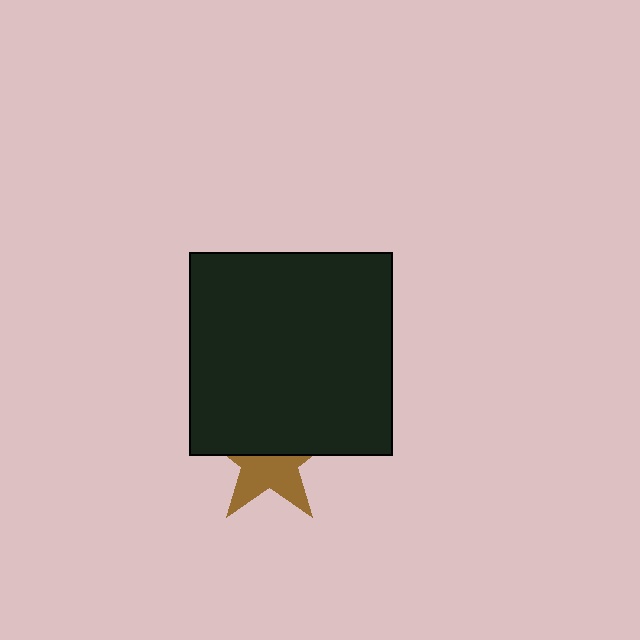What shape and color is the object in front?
The object in front is a black square.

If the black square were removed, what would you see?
You would see the complete brown star.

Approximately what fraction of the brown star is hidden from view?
Roughly 50% of the brown star is hidden behind the black square.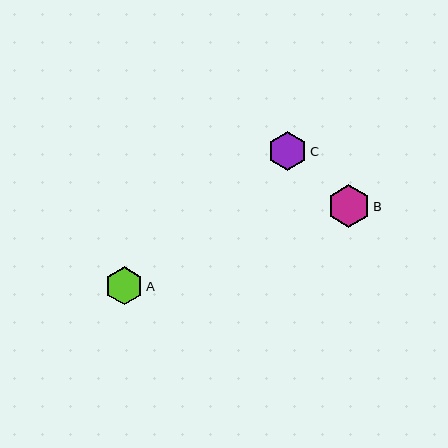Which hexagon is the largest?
Hexagon B is the largest with a size of approximately 43 pixels.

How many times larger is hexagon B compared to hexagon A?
Hexagon B is approximately 1.1 times the size of hexagon A.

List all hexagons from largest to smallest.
From largest to smallest: B, C, A.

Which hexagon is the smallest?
Hexagon A is the smallest with a size of approximately 38 pixels.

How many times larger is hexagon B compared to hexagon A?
Hexagon B is approximately 1.1 times the size of hexagon A.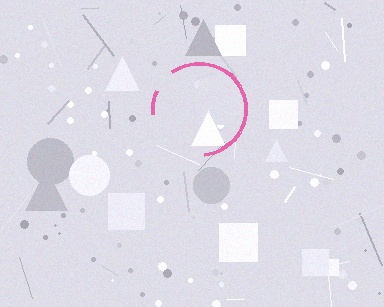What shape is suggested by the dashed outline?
The dashed outline suggests a circle.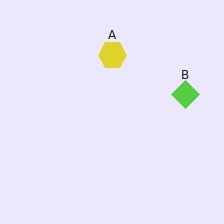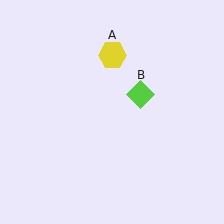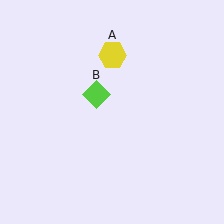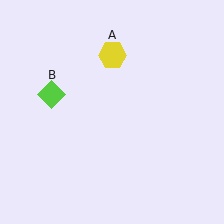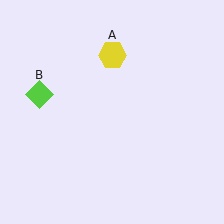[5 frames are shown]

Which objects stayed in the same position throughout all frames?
Yellow hexagon (object A) remained stationary.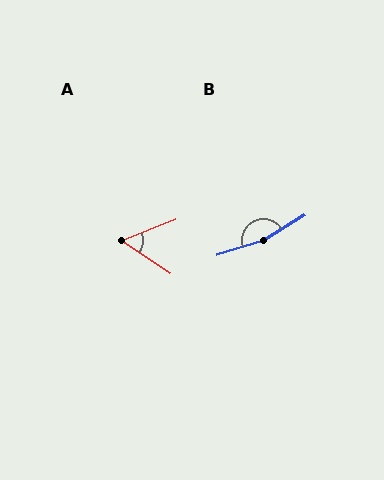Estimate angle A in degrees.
Approximately 56 degrees.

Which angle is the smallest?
A, at approximately 56 degrees.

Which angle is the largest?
B, at approximately 166 degrees.